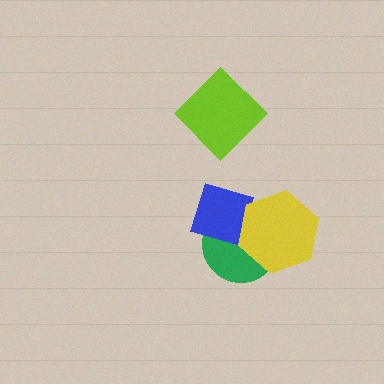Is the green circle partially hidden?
Yes, it is partially covered by another shape.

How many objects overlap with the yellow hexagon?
2 objects overlap with the yellow hexagon.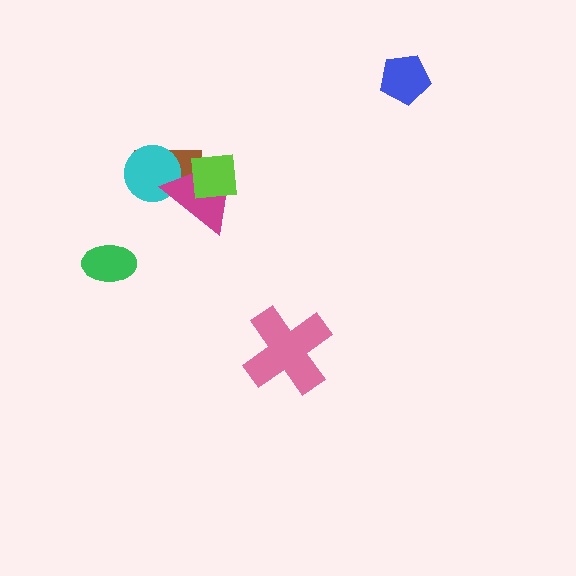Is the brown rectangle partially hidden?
Yes, it is partially covered by another shape.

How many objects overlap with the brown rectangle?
3 objects overlap with the brown rectangle.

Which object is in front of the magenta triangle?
The lime square is in front of the magenta triangle.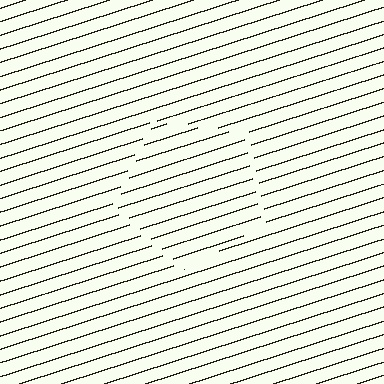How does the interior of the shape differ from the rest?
The interior of the shape contains the same grating, shifted by half a period — the contour is defined by the phase discontinuity where line-ends from the inner and outer gratings abut.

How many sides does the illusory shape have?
5 sides — the line-ends trace a pentagon.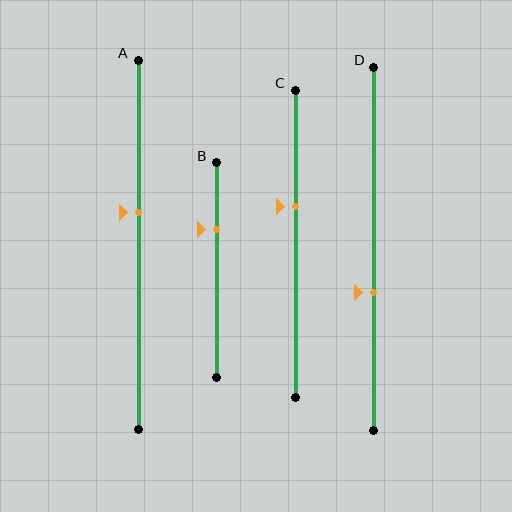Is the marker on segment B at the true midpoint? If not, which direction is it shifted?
No, the marker on segment B is shifted upward by about 19% of the segment length.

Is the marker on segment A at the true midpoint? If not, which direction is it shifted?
No, the marker on segment A is shifted upward by about 9% of the segment length.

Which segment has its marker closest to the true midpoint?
Segment A has its marker closest to the true midpoint.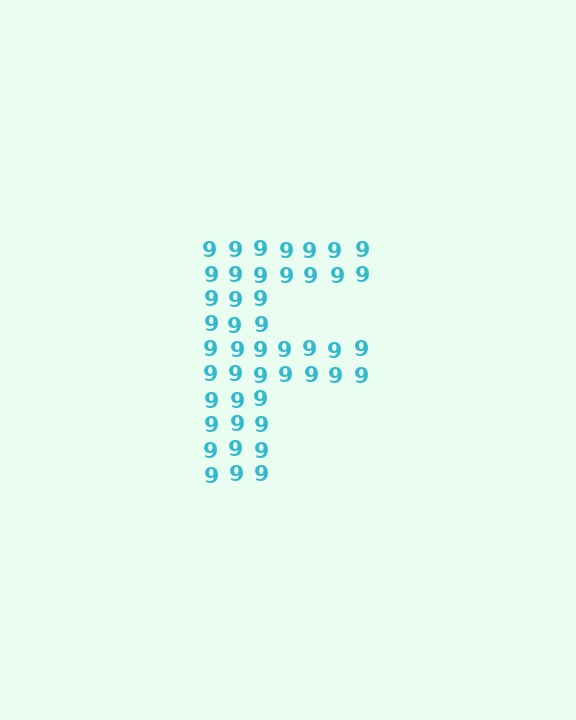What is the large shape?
The large shape is the letter F.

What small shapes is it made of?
It is made of small digit 9's.